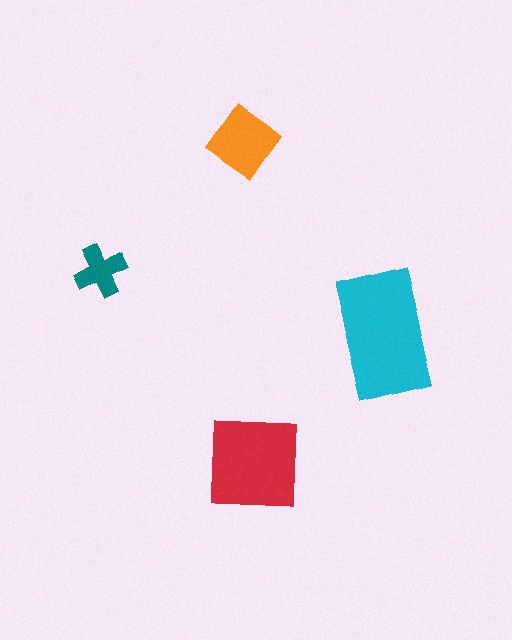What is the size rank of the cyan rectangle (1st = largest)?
1st.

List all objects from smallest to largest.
The teal cross, the orange diamond, the red square, the cyan rectangle.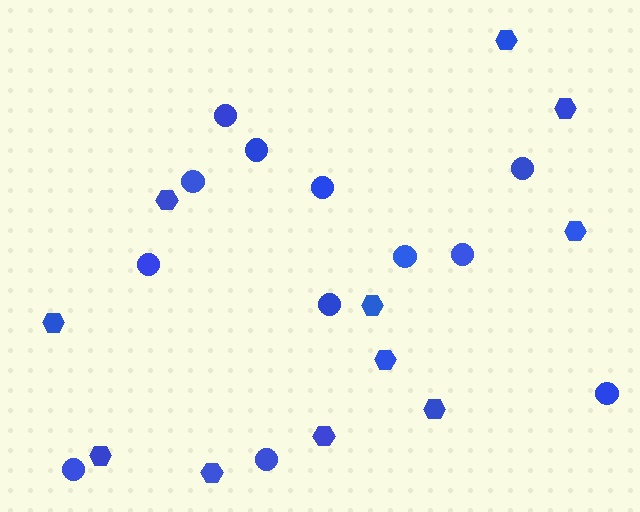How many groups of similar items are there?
There are 2 groups: one group of circles (12) and one group of hexagons (11).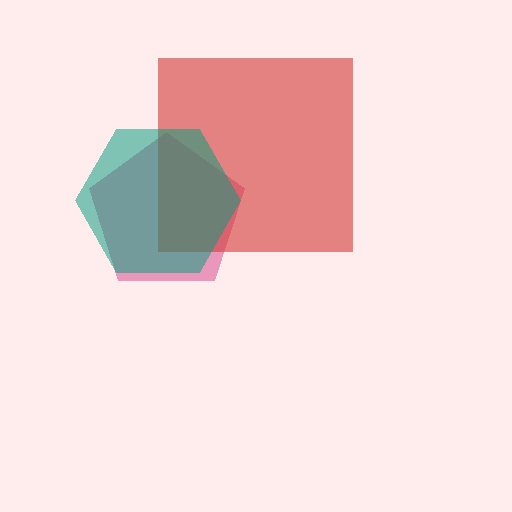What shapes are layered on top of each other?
The layered shapes are: a pink pentagon, a red square, a teal hexagon.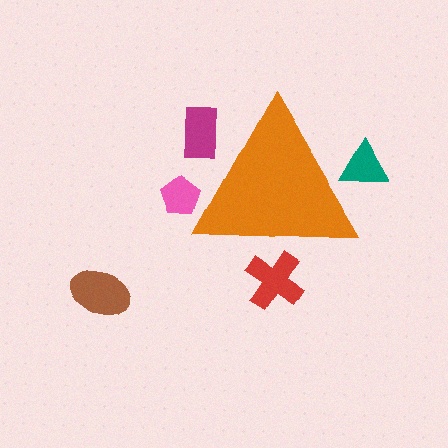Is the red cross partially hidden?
Yes, the red cross is partially hidden behind the orange triangle.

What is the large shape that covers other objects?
An orange triangle.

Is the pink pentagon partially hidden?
Yes, the pink pentagon is partially hidden behind the orange triangle.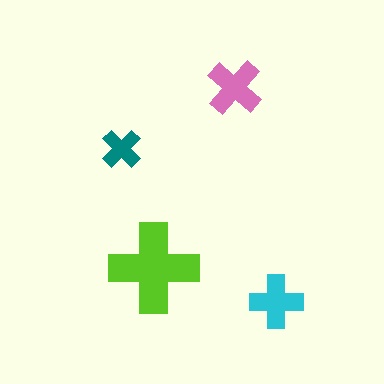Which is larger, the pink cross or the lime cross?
The lime one.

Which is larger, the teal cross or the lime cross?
The lime one.